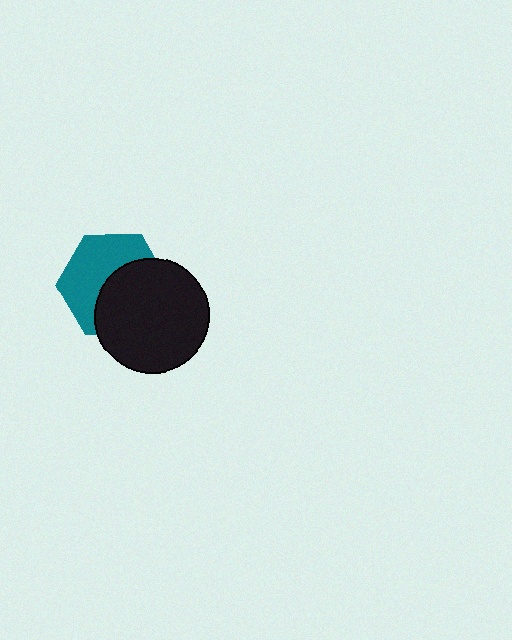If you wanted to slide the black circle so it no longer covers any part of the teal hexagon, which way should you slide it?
Slide it toward the lower-right — that is the most direct way to separate the two shapes.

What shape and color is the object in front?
The object in front is a black circle.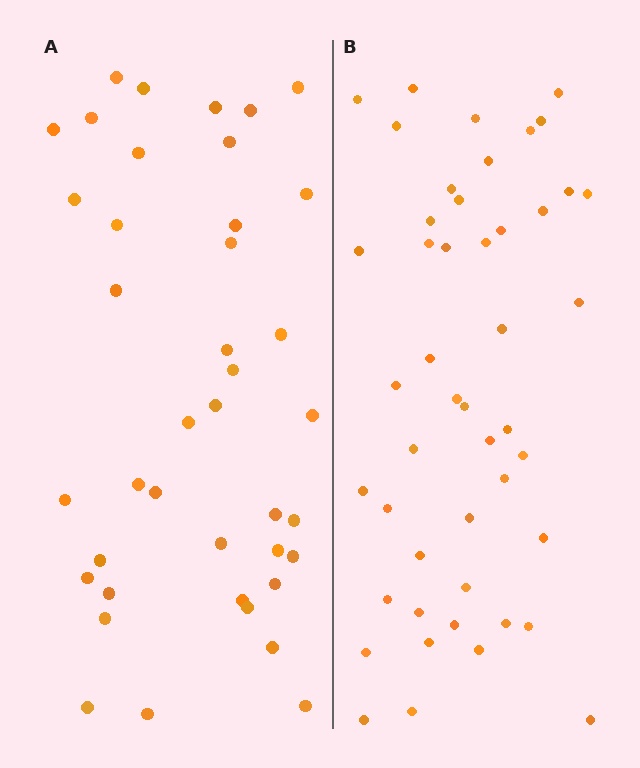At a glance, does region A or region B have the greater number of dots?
Region B (the right region) has more dots.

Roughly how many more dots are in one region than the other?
Region B has roughly 8 or so more dots than region A.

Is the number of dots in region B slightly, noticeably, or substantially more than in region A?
Region B has only slightly more — the two regions are fairly close. The ratio is roughly 1.2 to 1.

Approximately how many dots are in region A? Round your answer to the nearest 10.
About 40 dots.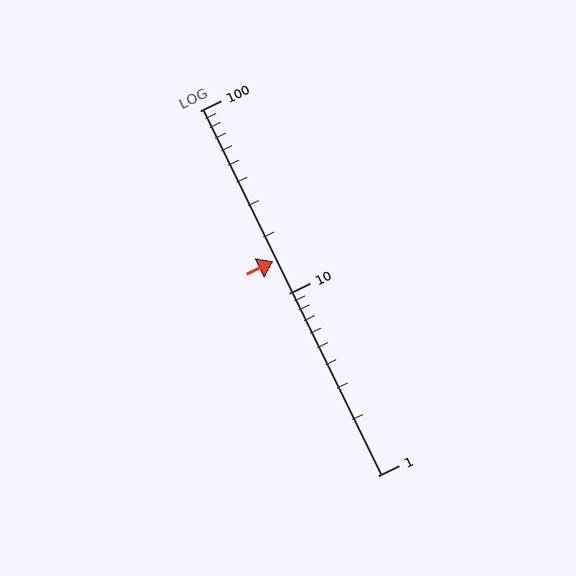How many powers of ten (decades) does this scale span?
The scale spans 2 decades, from 1 to 100.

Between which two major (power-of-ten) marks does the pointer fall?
The pointer is between 10 and 100.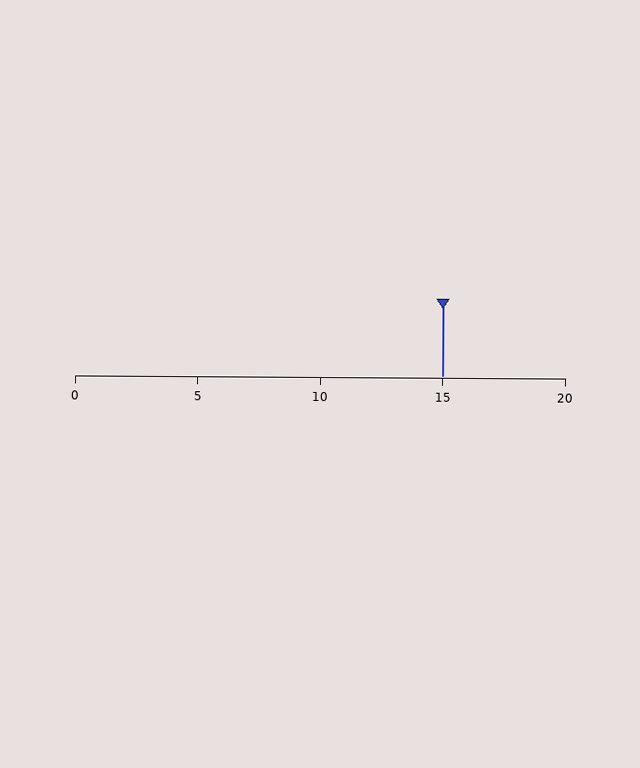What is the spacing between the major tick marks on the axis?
The major ticks are spaced 5 apart.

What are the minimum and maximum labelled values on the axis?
The axis runs from 0 to 20.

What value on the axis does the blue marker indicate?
The marker indicates approximately 15.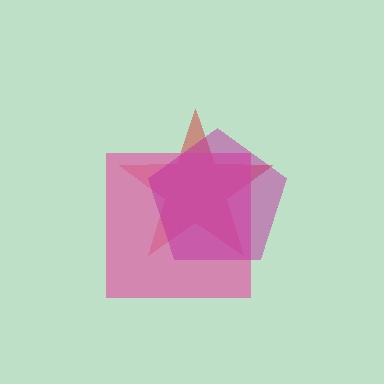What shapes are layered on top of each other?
The layered shapes are: a red star, a pink square, a magenta pentagon.